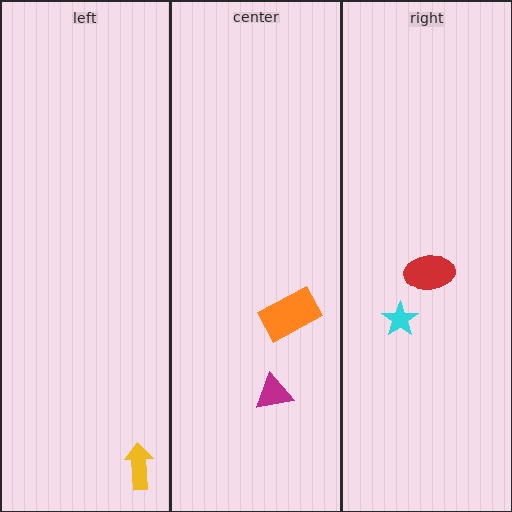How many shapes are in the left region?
1.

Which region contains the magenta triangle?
The center region.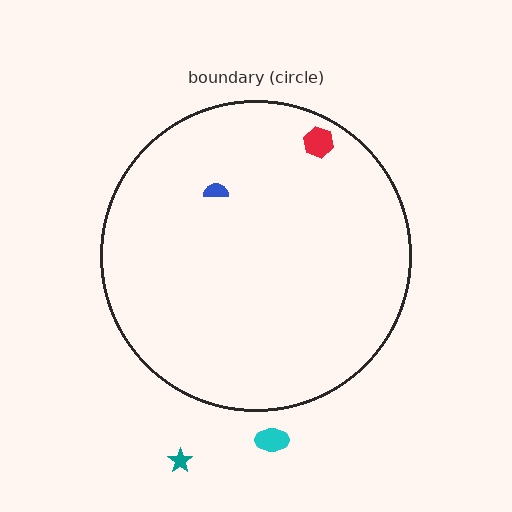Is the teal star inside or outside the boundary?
Outside.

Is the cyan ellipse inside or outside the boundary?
Outside.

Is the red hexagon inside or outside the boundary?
Inside.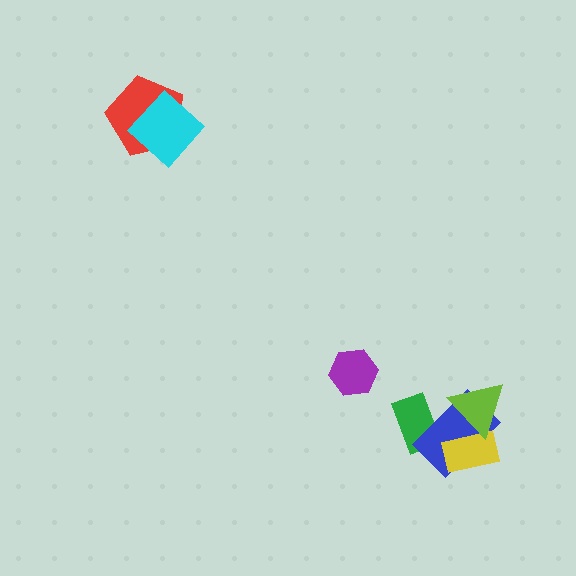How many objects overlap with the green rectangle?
1 object overlaps with the green rectangle.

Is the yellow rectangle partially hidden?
Yes, it is partially covered by another shape.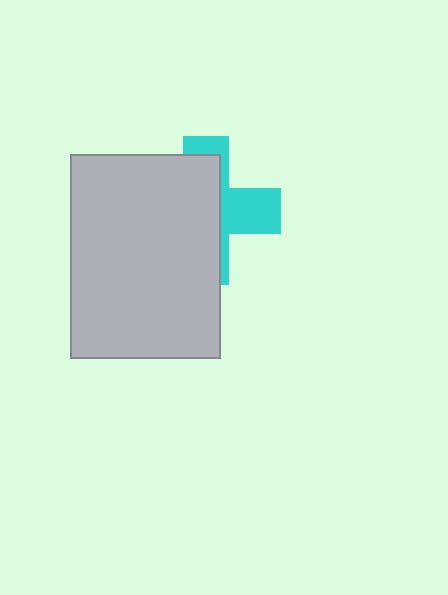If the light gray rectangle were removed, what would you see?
You would see the complete cyan cross.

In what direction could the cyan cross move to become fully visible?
The cyan cross could move right. That would shift it out from behind the light gray rectangle entirely.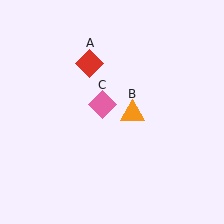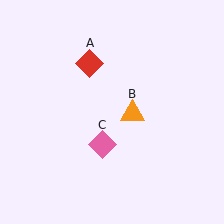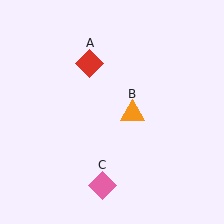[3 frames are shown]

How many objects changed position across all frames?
1 object changed position: pink diamond (object C).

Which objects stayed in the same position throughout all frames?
Red diamond (object A) and orange triangle (object B) remained stationary.